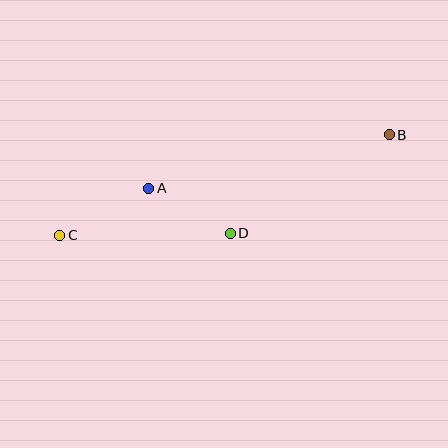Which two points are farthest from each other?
Points B and C are farthest from each other.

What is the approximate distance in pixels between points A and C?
The distance between A and C is approximately 100 pixels.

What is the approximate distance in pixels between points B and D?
The distance between B and D is approximately 187 pixels.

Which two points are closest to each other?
Points A and D are closest to each other.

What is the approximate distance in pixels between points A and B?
The distance between A and B is approximately 247 pixels.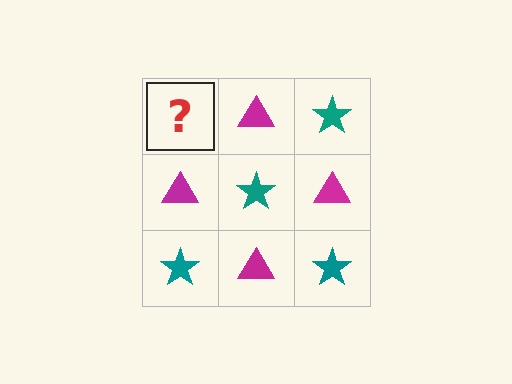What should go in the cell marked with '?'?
The missing cell should contain a teal star.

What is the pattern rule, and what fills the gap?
The rule is that it alternates teal star and magenta triangle in a checkerboard pattern. The gap should be filled with a teal star.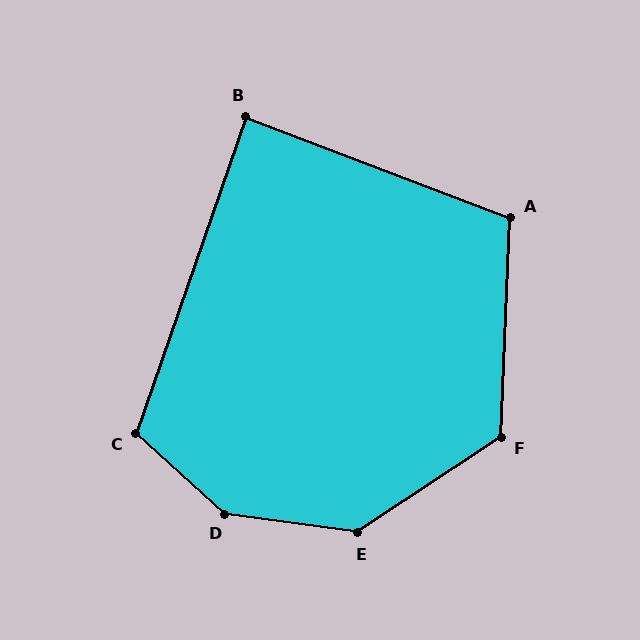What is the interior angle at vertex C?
Approximately 113 degrees (obtuse).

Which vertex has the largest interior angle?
D, at approximately 146 degrees.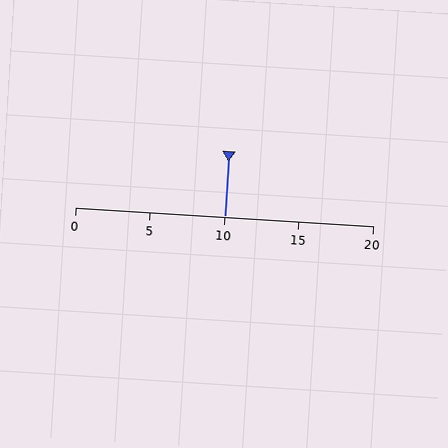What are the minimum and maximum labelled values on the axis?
The axis runs from 0 to 20.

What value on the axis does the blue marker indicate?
The marker indicates approximately 10.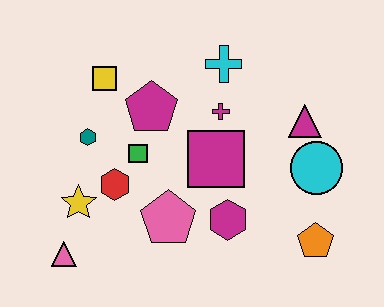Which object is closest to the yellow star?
The red hexagon is closest to the yellow star.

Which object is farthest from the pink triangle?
The magenta triangle is farthest from the pink triangle.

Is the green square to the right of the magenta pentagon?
No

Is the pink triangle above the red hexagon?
No